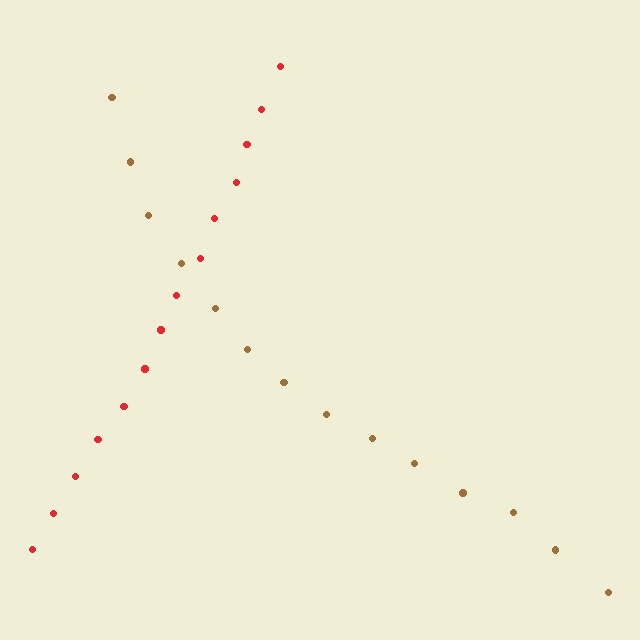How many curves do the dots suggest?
There are 2 distinct paths.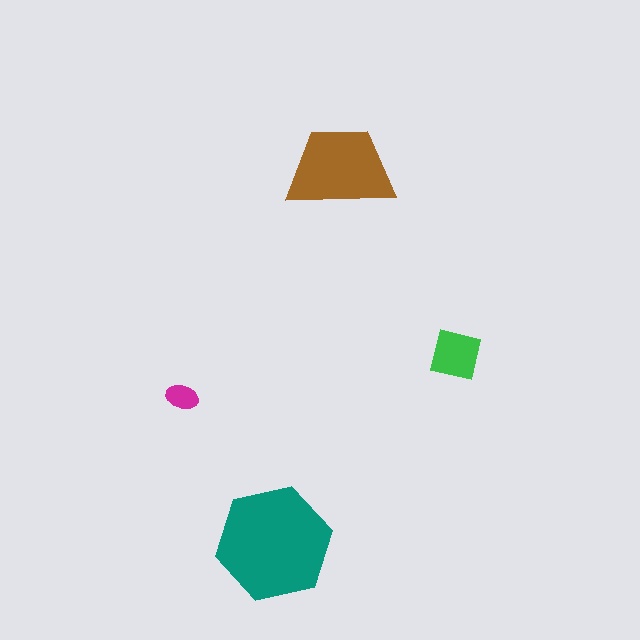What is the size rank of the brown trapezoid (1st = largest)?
2nd.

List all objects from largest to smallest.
The teal hexagon, the brown trapezoid, the green square, the magenta ellipse.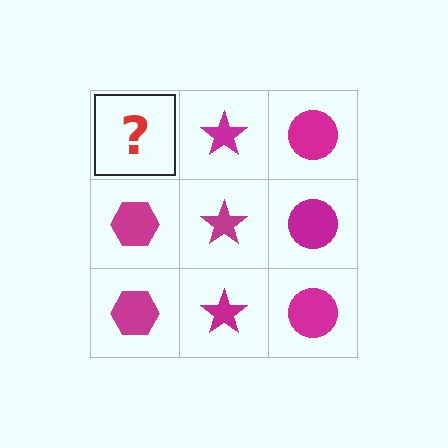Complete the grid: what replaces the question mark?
The question mark should be replaced with a magenta hexagon.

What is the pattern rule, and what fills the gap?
The rule is that each column has a consistent shape. The gap should be filled with a magenta hexagon.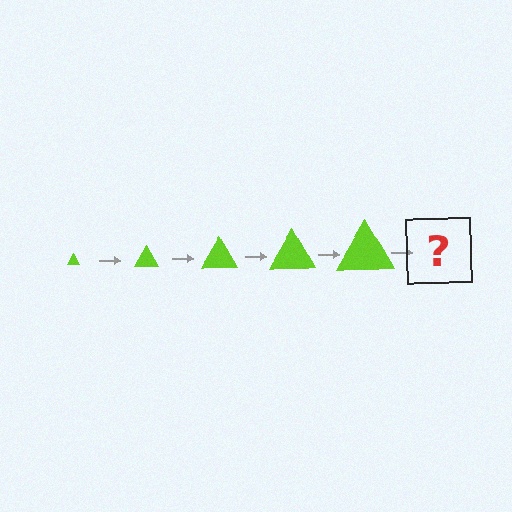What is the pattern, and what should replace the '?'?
The pattern is that the triangle gets progressively larger each step. The '?' should be a lime triangle, larger than the previous one.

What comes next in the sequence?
The next element should be a lime triangle, larger than the previous one.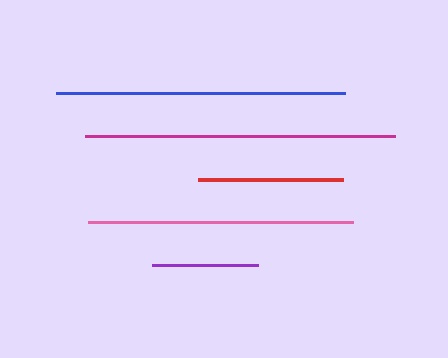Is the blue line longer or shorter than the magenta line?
The magenta line is longer than the blue line.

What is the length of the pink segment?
The pink segment is approximately 265 pixels long.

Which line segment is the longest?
The magenta line is the longest at approximately 310 pixels.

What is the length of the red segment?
The red segment is approximately 145 pixels long.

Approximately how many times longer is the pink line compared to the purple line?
The pink line is approximately 2.5 times the length of the purple line.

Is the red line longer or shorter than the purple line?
The red line is longer than the purple line.